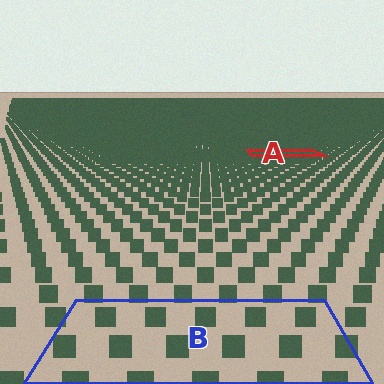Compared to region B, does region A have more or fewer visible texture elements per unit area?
Region A has more texture elements per unit area — they are packed more densely because it is farther away.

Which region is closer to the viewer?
Region B is closer. The texture elements there are larger and more spread out.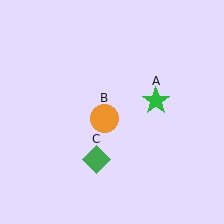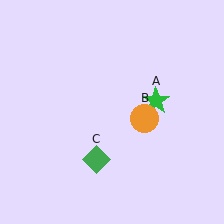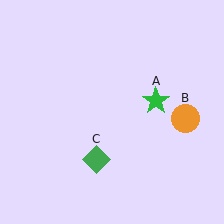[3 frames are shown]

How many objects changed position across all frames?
1 object changed position: orange circle (object B).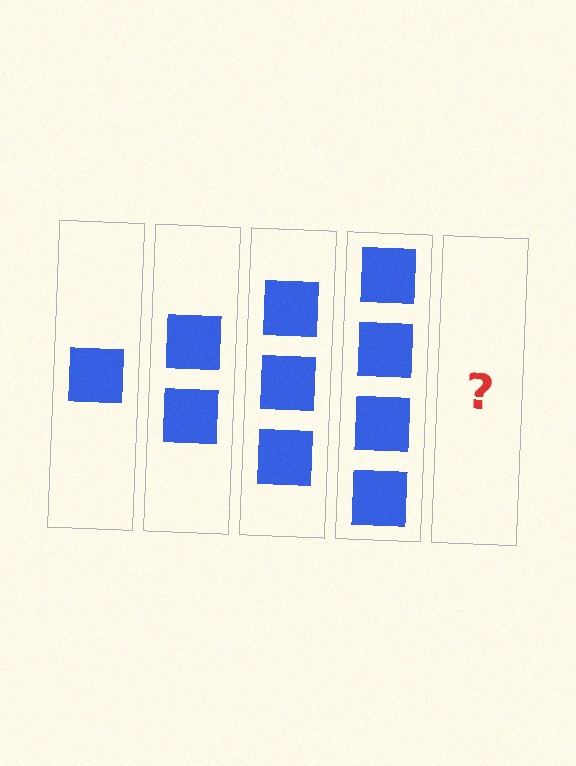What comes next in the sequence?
The next element should be 5 squares.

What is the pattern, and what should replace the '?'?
The pattern is that each step adds one more square. The '?' should be 5 squares.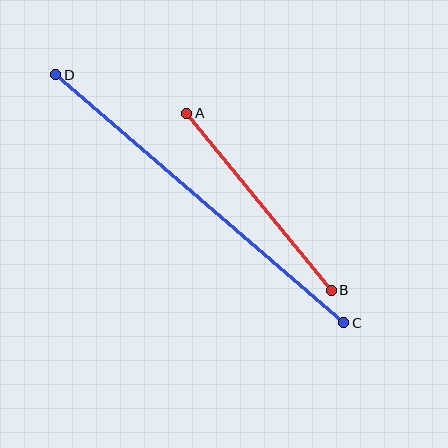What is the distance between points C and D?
The distance is approximately 380 pixels.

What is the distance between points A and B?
The distance is approximately 228 pixels.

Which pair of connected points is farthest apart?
Points C and D are farthest apart.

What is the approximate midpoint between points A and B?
The midpoint is at approximately (259, 202) pixels.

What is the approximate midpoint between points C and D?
The midpoint is at approximately (200, 199) pixels.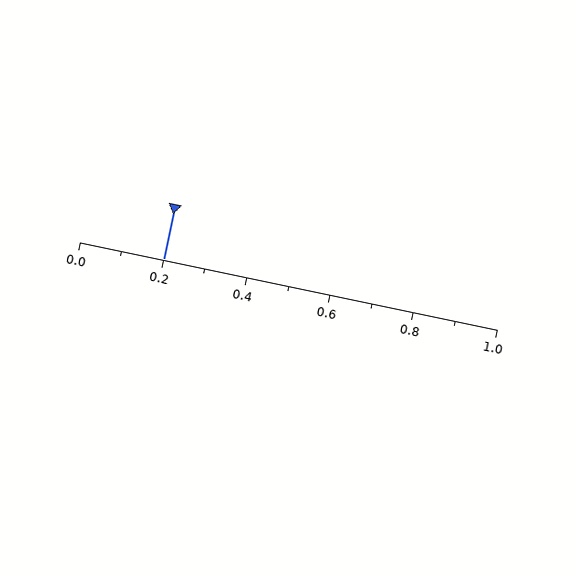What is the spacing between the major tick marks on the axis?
The major ticks are spaced 0.2 apart.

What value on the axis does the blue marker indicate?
The marker indicates approximately 0.2.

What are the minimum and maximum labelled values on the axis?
The axis runs from 0.0 to 1.0.